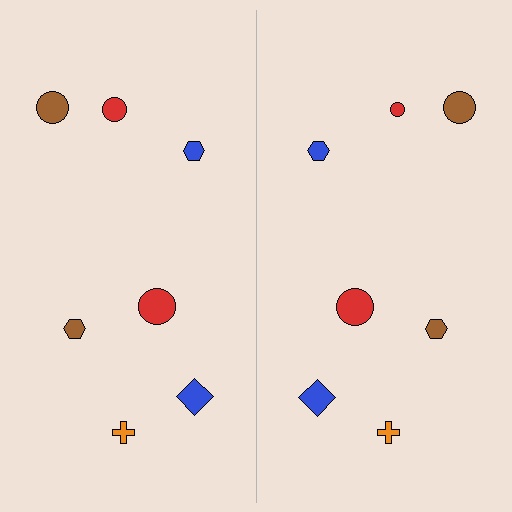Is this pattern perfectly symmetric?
No, the pattern is not perfectly symmetric. The red circle on the right side has a different size than its mirror counterpart.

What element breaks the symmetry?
The red circle on the right side has a different size than its mirror counterpart.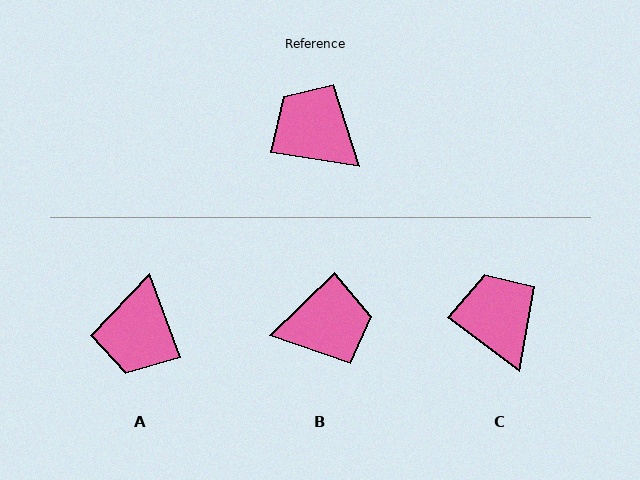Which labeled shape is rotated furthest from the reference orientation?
B, about 127 degrees away.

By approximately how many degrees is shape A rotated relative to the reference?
Approximately 119 degrees counter-clockwise.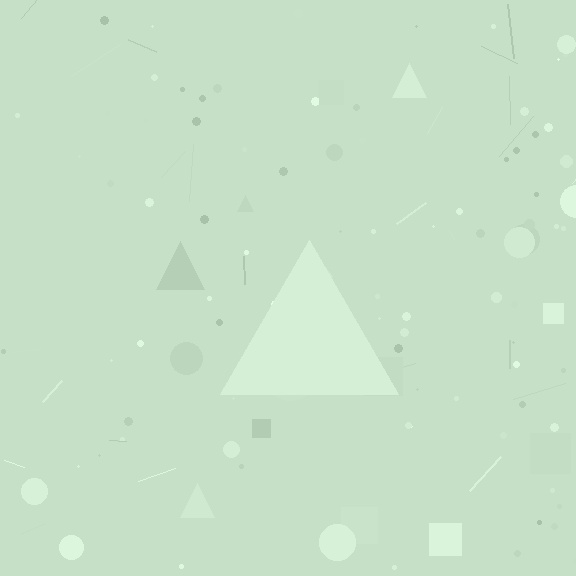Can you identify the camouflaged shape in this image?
The camouflaged shape is a triangle.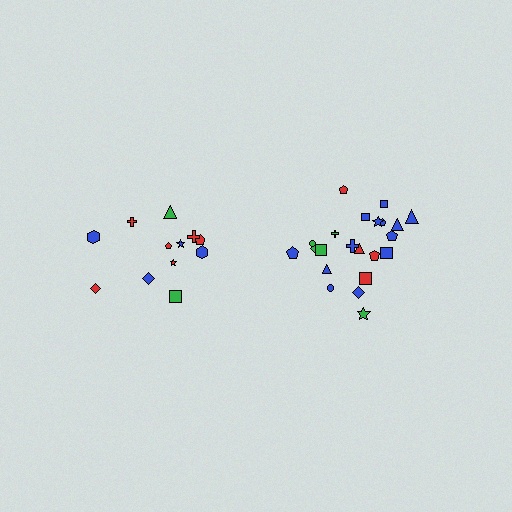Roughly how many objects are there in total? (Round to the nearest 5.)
Roughly 35 objects in total.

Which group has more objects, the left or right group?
The right group.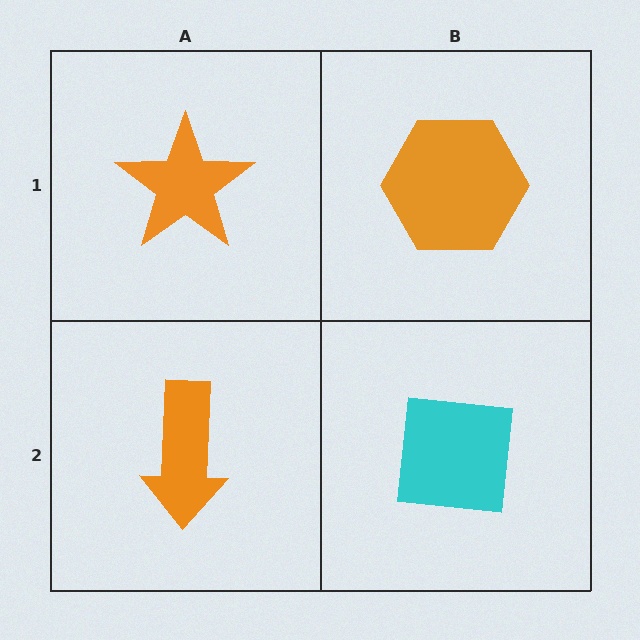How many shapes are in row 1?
2 shapes.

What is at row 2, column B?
A cyan square.